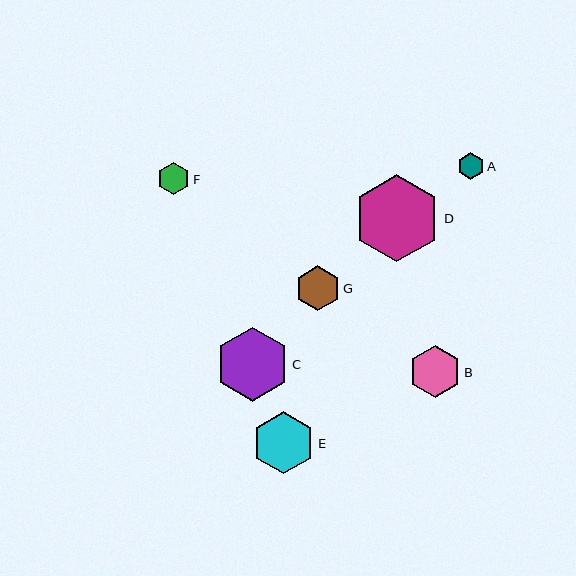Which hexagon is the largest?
Hexagon D is the largest with a size of approximately 87 pixels.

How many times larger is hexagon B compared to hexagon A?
Hexagon B is approximately 2.0 times the size of hexagon A.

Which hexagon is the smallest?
Hexagon A is the smallest with a size of approximately 26 pixels.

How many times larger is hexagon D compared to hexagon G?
Hexagon D is approximately 1.9 times the size of hexagon G.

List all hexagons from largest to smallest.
From largest to smallest: D, C, E, B, G, F, A.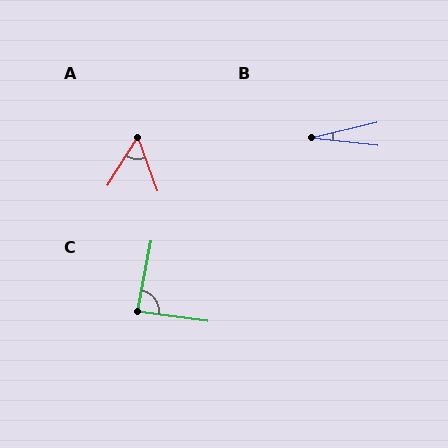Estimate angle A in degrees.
Approximately 52 degrees.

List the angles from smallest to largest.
B (19°), A (52°), C (87°).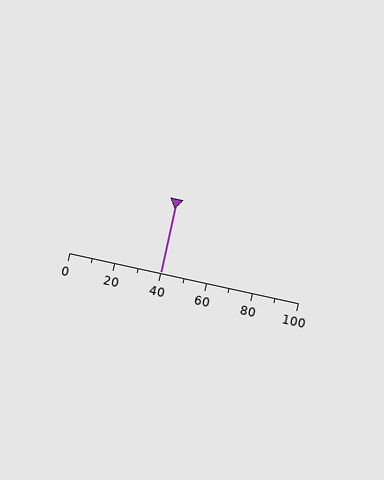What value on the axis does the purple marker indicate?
The marker indicates approximately 40.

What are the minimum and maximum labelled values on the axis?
The axis runs from 0 to 100.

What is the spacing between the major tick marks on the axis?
The major ticks are spaced 20 apart.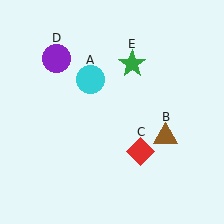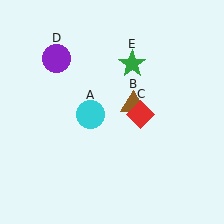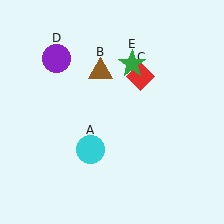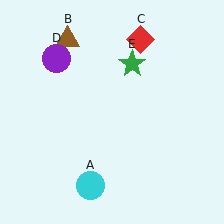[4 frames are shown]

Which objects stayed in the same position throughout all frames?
Purple circle (object D) and green star (object E) remained stationary.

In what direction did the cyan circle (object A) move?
The cyan circle (object A) moved down.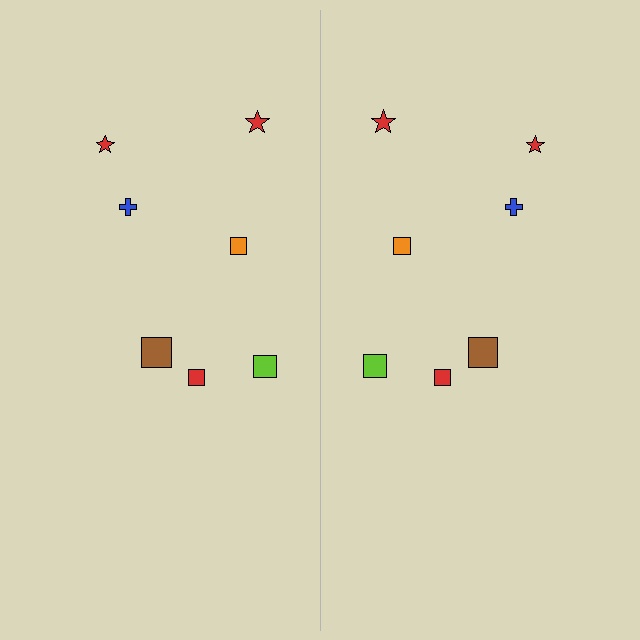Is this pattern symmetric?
Yes, this pattern has bilateral (reflection) symmetry.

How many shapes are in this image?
There are 14 shapes in this image.